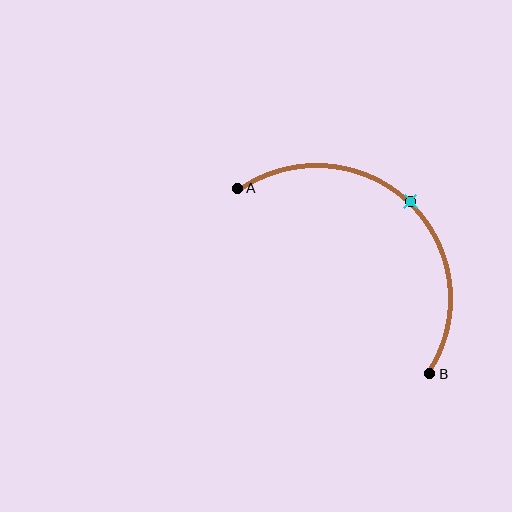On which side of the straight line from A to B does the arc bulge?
The arc bulges above and to the right of the straight line connecting A and B.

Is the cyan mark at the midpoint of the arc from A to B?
Yes. The cyan mark lies on the arc at equal arc-length from both A and B — it is the arc midpoint.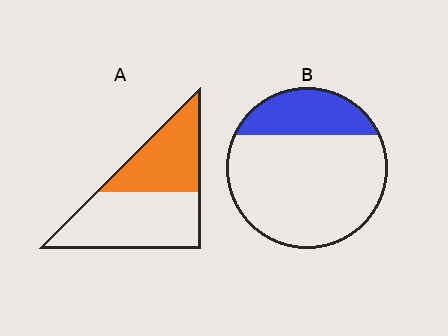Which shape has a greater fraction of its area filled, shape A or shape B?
Shape A.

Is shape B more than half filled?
No.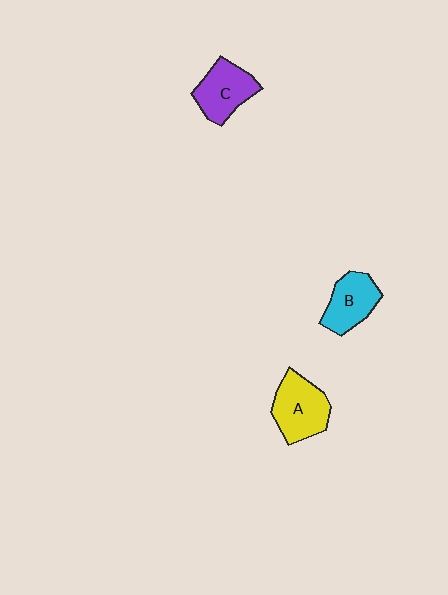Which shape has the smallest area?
Shape B (cyan).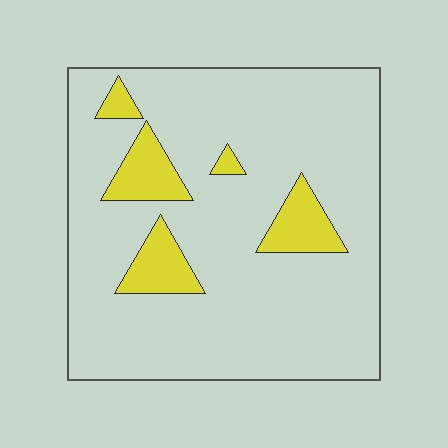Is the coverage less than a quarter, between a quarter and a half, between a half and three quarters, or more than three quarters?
Less than a quarter.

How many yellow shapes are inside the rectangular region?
5.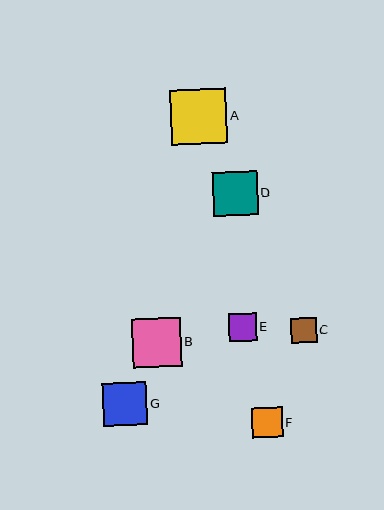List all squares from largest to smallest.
From largest to smallest: A, B, D, G, F, E, C.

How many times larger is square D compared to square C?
Square D is approximately 1.8 times the size of square C.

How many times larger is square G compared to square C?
Square G is approximately 1.7 times the size of square C.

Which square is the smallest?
Square C is the smallest with a size of approximately 25 pixels.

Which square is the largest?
Square A is the largest with a size of approximately 56 pixels.